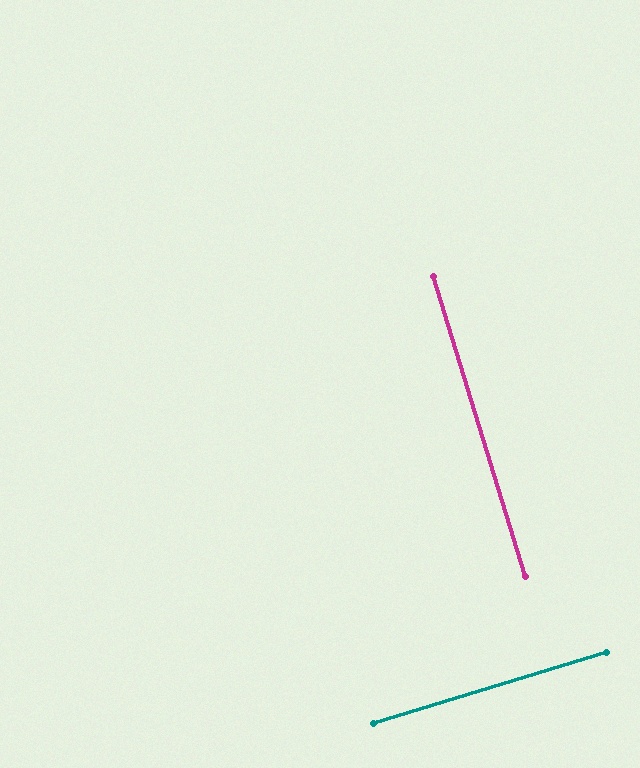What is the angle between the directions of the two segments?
Approximately 90 degrees.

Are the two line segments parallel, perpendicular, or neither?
Perpendicular — they meet at approximately 90°.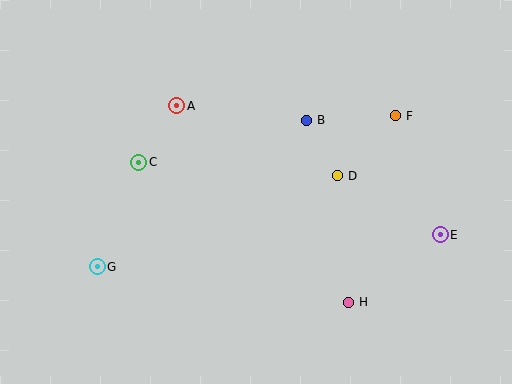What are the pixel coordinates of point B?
Point B is at (307, 120).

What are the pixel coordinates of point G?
Point G is at (97, 267).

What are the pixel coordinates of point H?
Point H is at (349, 302).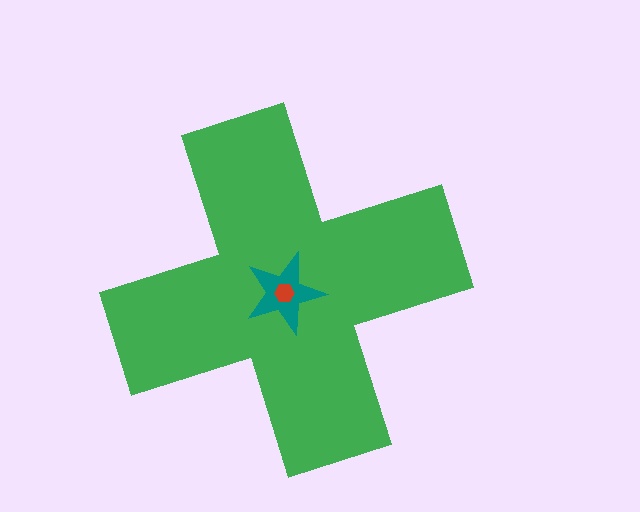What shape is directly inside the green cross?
The teal star.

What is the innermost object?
The red hexagon.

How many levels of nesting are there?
3.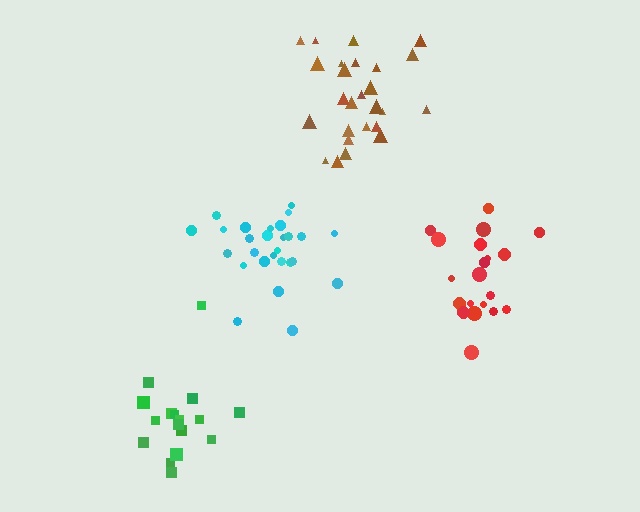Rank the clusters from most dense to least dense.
cyan, green, red, brown.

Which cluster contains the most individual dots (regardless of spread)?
Cyan (27).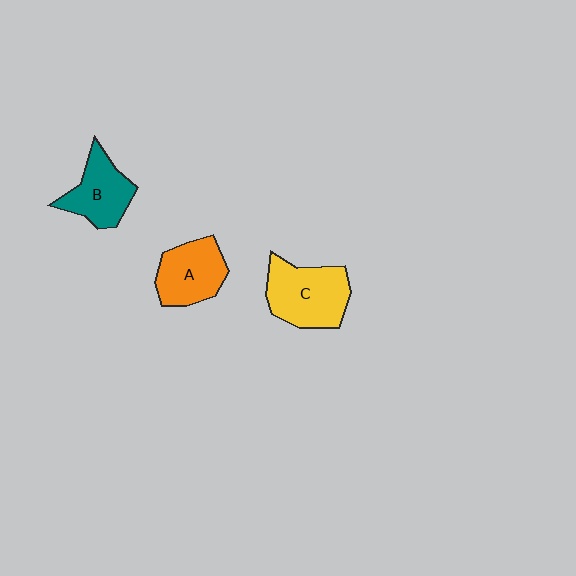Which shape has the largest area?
Shape C (yellow).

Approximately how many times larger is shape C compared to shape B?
Approximately 1.3 times.